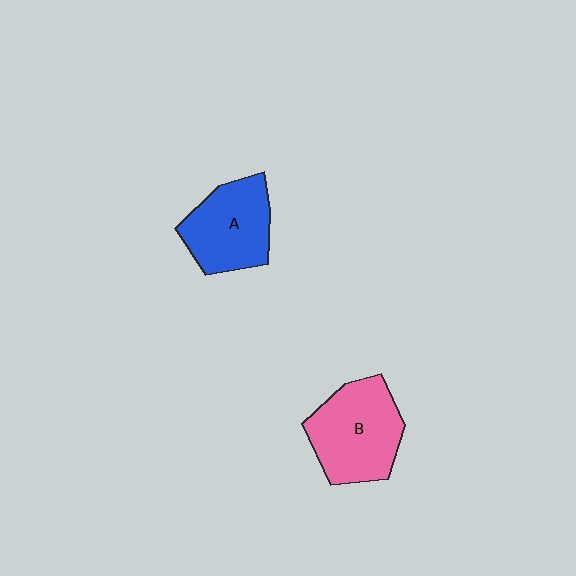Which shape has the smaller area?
Shape A (blue).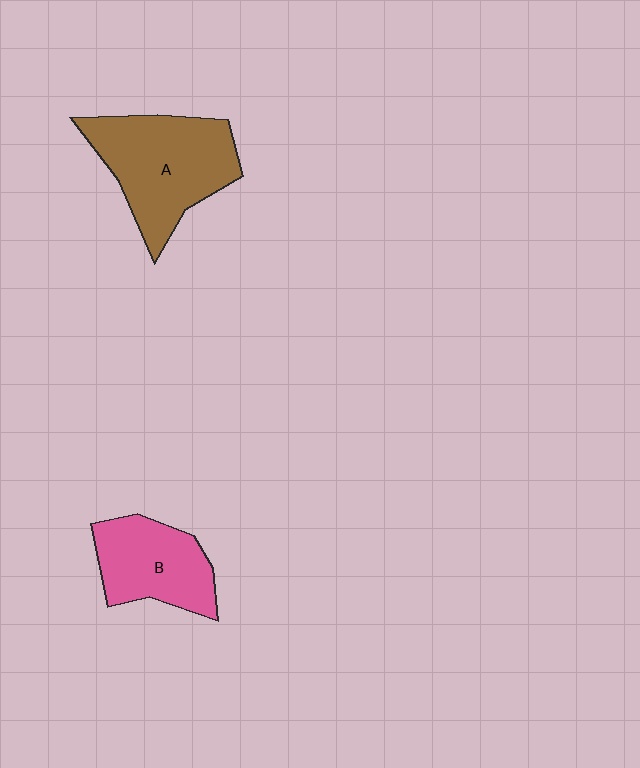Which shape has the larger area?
Shape A (brown).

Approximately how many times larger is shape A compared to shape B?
Approximately 1.4 times.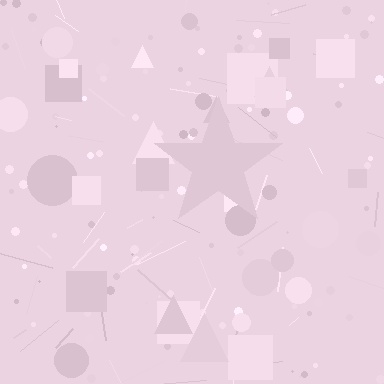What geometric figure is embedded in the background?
A star is embedded in the background.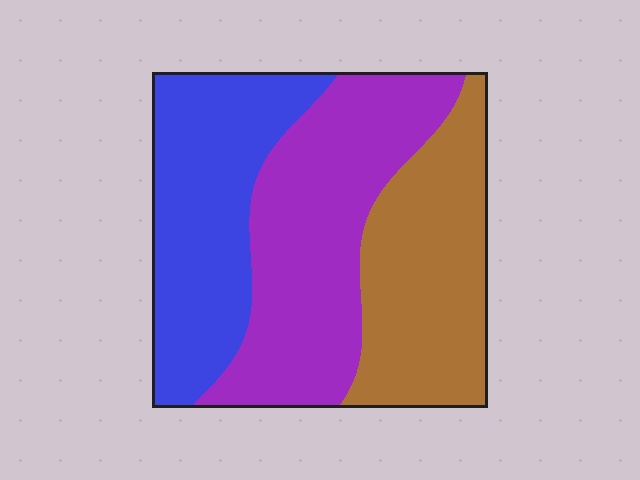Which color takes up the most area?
Purple, at roughly 40%.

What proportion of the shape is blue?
Blue takes up about one third (1/3) of the shape.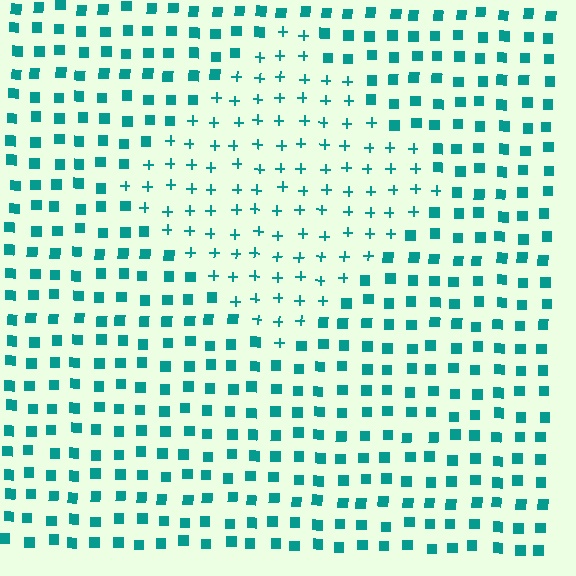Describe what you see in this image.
The image is filled with small teal elements arranged in a uniform grid. A diamond-shaped region contains plus signs, while the surrounding area contains squares. The boundary is defined purely by the change in element shape.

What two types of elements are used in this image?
The image uses plus signs inside the diamond region and squares outside it.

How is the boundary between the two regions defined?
The boundary is defined by a change in element shape: plus signs inside vs. squares outside. All elements share the same color and spacing.